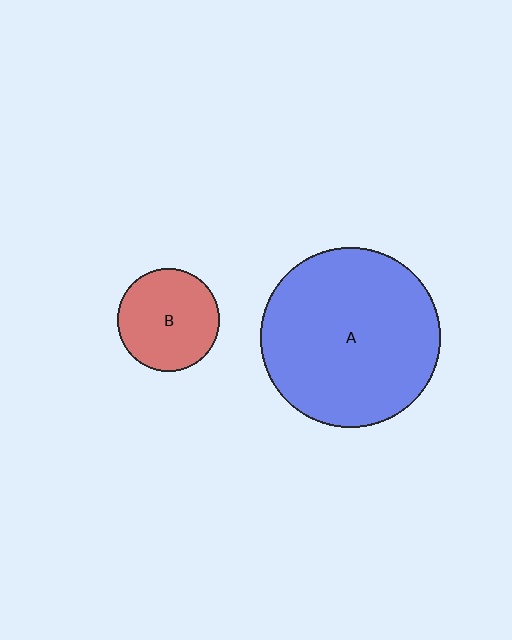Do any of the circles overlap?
No, none of the circles overlap.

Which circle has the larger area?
Circle A (blue).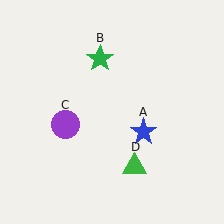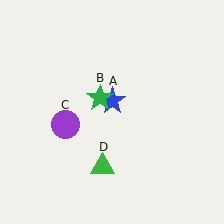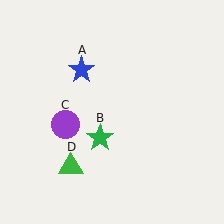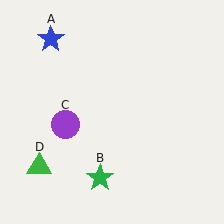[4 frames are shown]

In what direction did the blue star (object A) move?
The blue star (object A) moved up and to the left.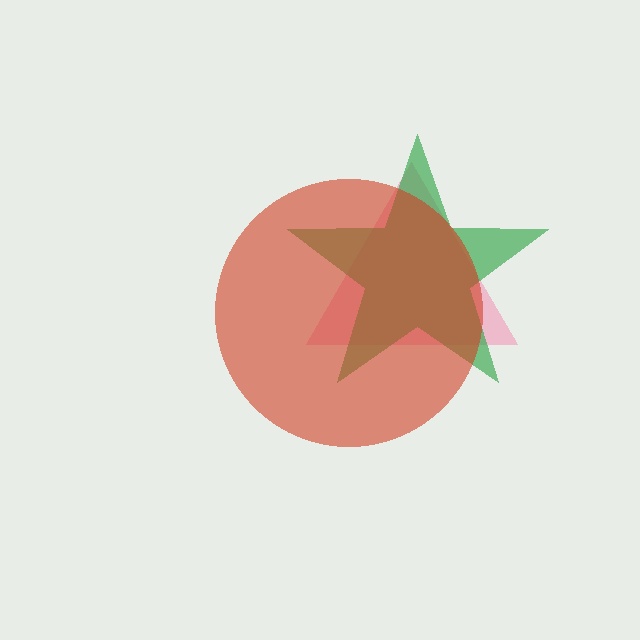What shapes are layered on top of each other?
The layered shapes are: a pink triangle, a green star, a red circle.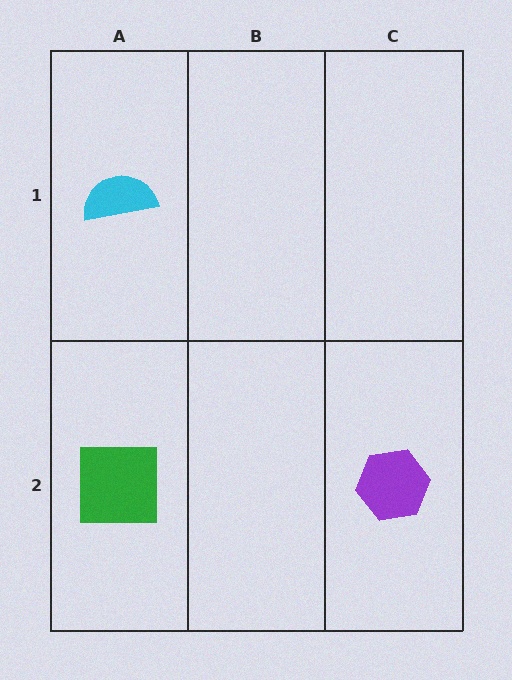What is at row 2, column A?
A green square.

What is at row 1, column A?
A cyan semicircle.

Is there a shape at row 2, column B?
No, that cell is empty.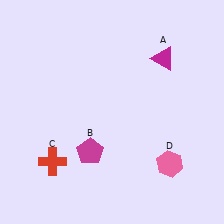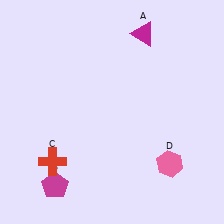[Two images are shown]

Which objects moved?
The objects that moved are: the magenta triangle (A), the magenta pentagon (B).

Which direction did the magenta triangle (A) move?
The magenta triangle (A) moved up.